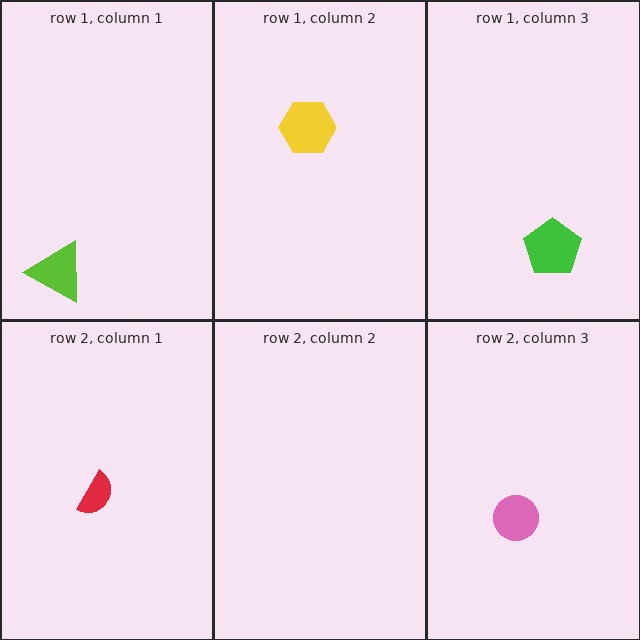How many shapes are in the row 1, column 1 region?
1.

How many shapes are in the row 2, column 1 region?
1.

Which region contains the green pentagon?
The row 1, column 3 region.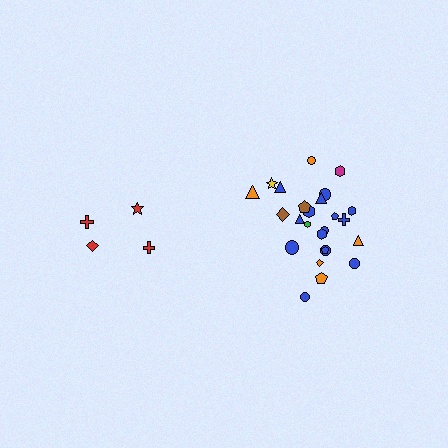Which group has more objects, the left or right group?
The right group.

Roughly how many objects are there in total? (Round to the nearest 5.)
Roughly 30 objects in total.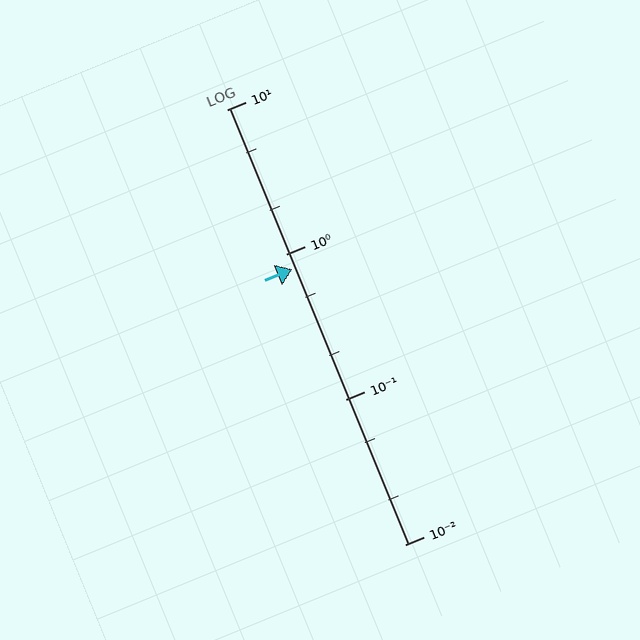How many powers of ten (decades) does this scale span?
The scale spans 3 decades, from 0.01 to 10.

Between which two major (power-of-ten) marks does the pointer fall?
The pointer is between 0.1 and 1.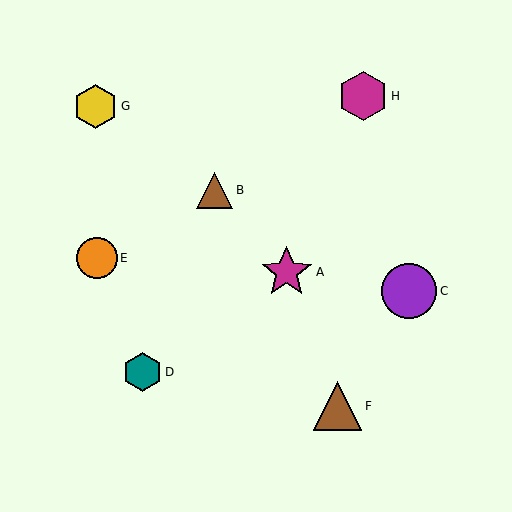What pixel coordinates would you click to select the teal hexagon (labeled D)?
Click at (143, 372) to select the teal hexagon D.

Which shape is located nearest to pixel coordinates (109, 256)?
The orange circle (labeled E) at (97, 258) is nearest to that location.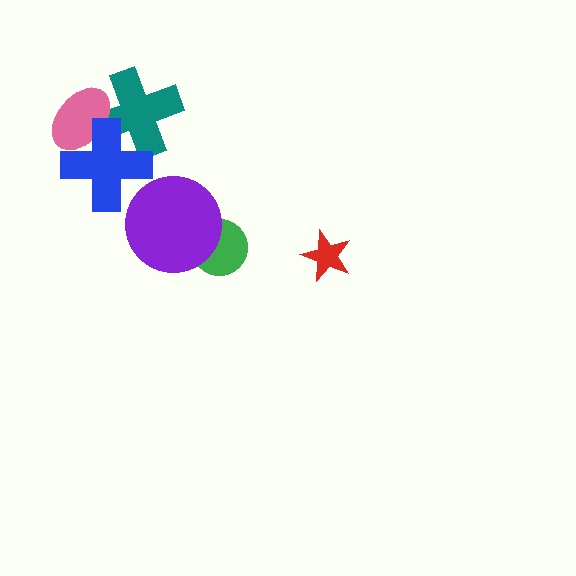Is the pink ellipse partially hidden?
Yes, it is partially covered by another shape.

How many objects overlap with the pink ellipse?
2 objects overlap with the pink ellipse.